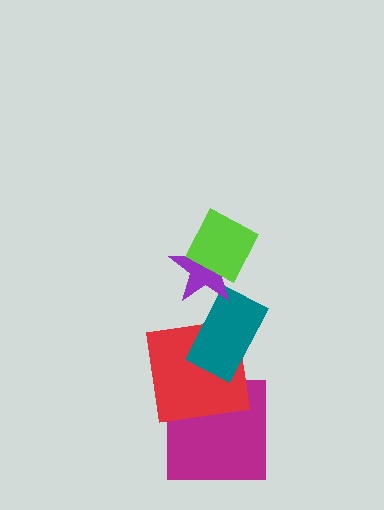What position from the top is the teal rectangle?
The teal rectangle is 3rd from the top.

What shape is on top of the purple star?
The lime diamond is on top of the purple star.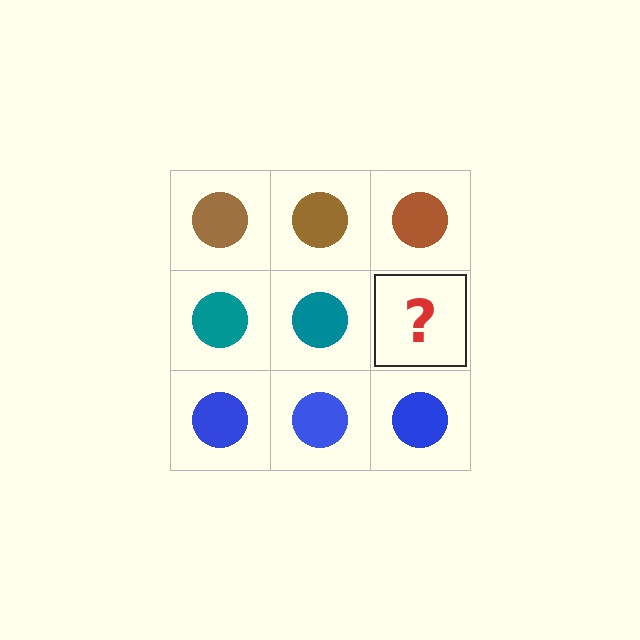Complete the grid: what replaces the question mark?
The question mark should be replaced with a teal circle.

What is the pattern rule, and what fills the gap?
The rule is that each row has a consistent color. The gap should be filled with a teal circle.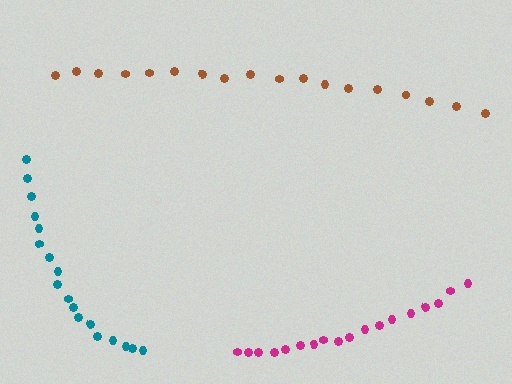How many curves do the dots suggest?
There are 3 distinct paths.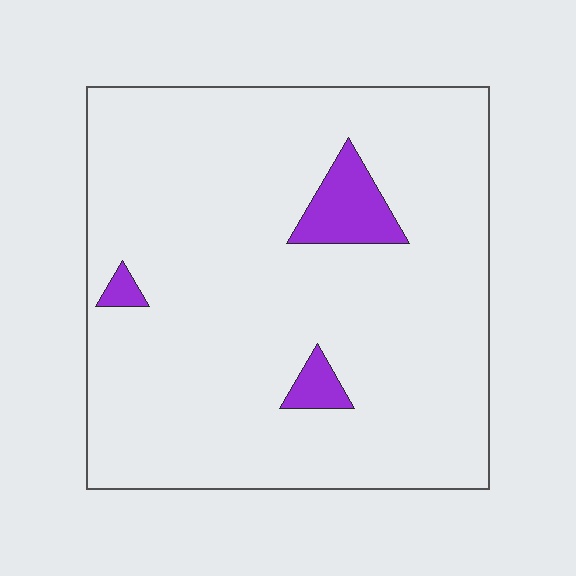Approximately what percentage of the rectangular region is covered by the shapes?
Approximately 5%.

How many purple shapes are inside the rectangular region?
3.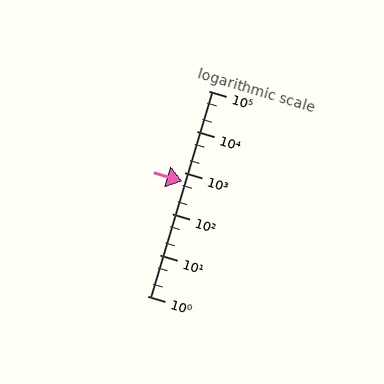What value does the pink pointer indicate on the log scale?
The pointer indicates approximately 630.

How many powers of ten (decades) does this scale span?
The scale spans 5 decades, from 1 to 100000.